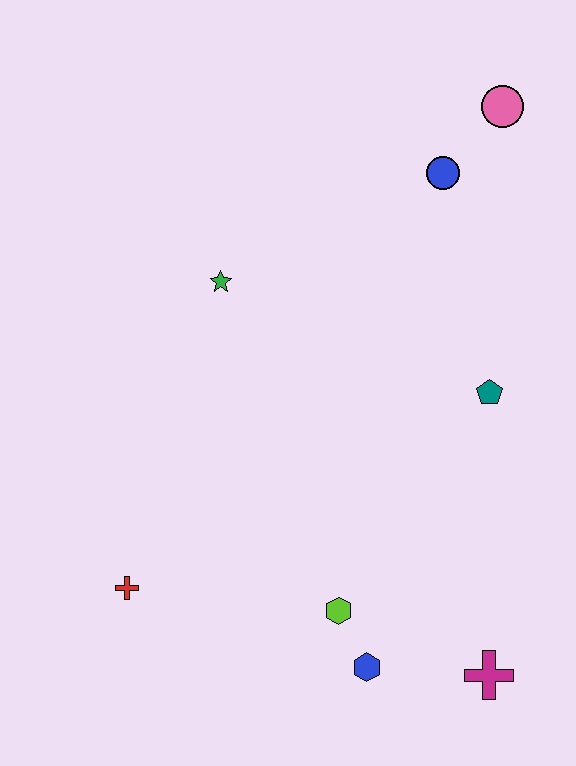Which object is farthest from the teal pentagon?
The red cross is farthest from the teal pentagon.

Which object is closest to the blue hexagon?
The lime hexagon is closest to the blue hexagon.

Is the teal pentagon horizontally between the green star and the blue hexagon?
No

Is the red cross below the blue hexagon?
No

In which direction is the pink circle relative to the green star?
The pink circle is to the right of the green star.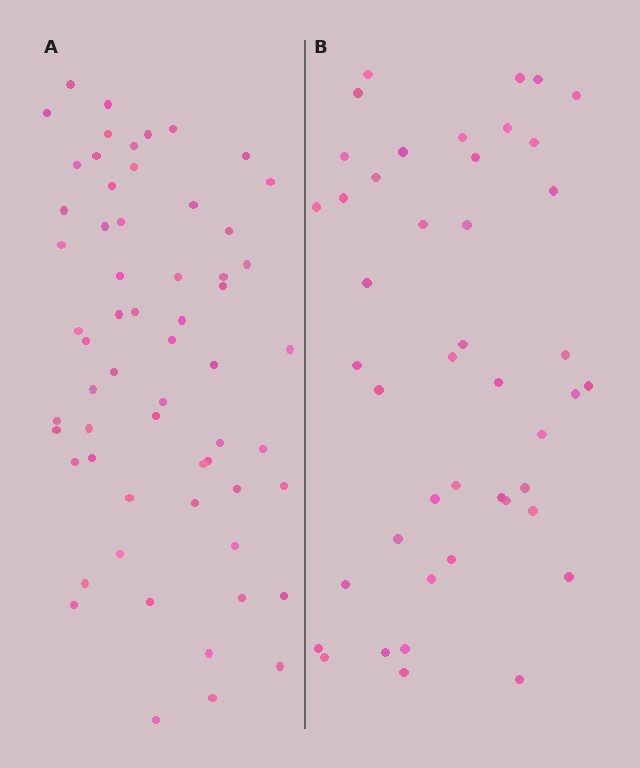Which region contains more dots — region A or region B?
Region A (the left region) has more dots.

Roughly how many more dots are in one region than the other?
Region A has approximately 15 more dots than region B.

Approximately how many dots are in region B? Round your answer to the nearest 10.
About 40 dots. (The exact count is 44, which rounds to 40.)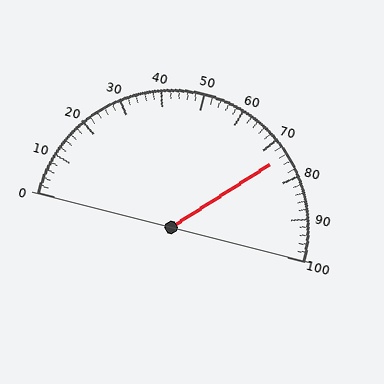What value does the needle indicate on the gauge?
The needle indicates approximately 74.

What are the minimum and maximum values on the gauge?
The gauge ranges from 0 to 100.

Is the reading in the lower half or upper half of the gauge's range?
The reading is in the upper half of the range (0 to 100).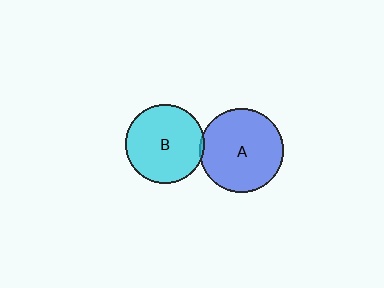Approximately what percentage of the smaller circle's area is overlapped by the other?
Approximately 5%.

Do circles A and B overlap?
Yes.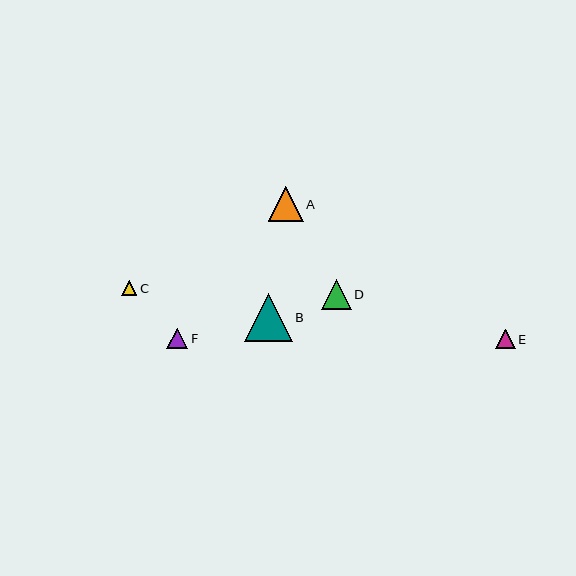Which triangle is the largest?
Triangle B is the largest with a size of approximately 48 pixels.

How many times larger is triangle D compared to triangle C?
Triangle D is approximately 1.9 times the size of triangle C.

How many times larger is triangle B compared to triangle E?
Triangle B is approximately 2.5 times the size of triangle E.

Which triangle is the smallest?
Triangle C is the smallest with a size of approximately 15 pixels.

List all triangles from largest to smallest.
From largest to smallest: B, A, D, F, E, C.